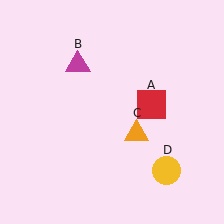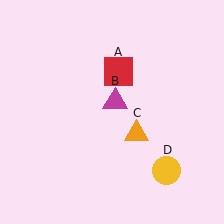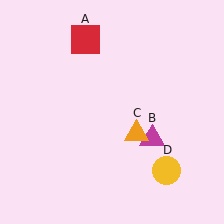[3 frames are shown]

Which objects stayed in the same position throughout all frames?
Orange triangle (object C) and yellow circle (object D) remained stationary.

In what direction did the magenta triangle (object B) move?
The magenta triangle (object B) moved down and to the right.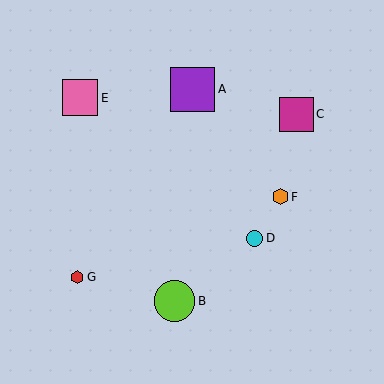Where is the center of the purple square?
The center of the purple square is at (193, 89).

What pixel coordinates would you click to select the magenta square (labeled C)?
Click at (296, 114) to select the magenta square C.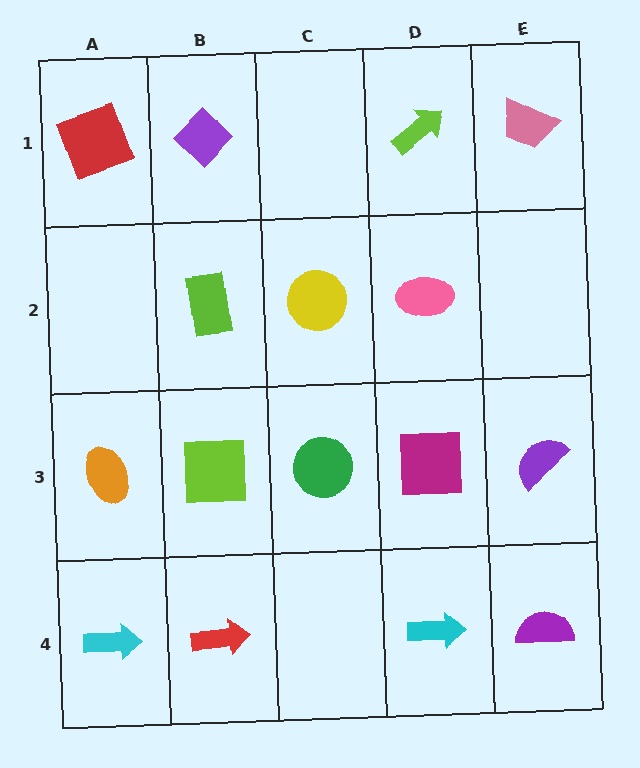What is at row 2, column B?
A lime rectangle.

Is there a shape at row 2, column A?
No, that cell is empty.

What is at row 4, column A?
A cyan arrow.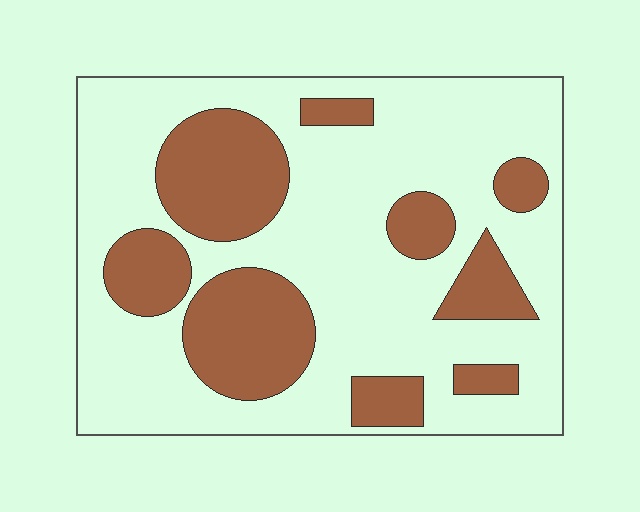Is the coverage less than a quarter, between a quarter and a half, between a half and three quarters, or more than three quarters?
Between a quarter and a half.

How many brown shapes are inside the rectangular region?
9.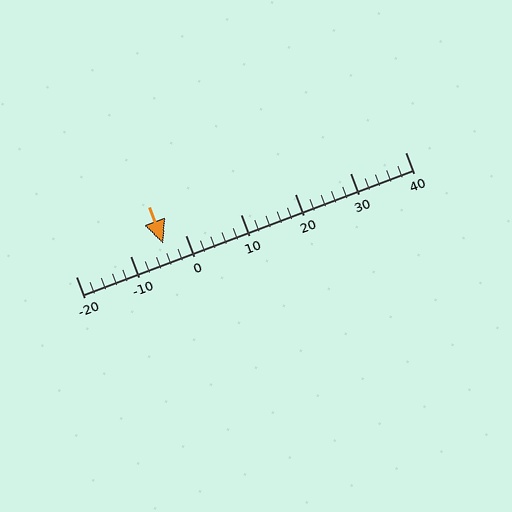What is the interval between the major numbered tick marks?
The major tick marks are spaced 10 units apart.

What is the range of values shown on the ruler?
The ruler shows values from -20 to 40.